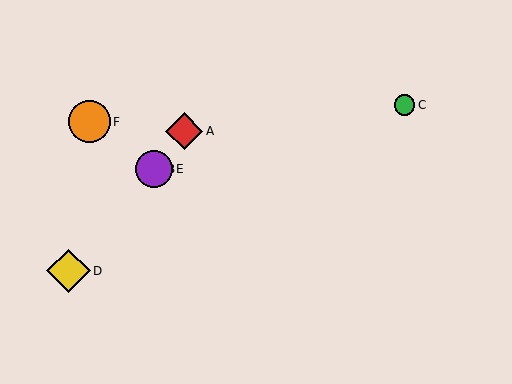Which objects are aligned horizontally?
Objects B, E are aligned horizontally.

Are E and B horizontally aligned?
Yes, both are at y≈169.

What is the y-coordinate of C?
Object C is at y≈105.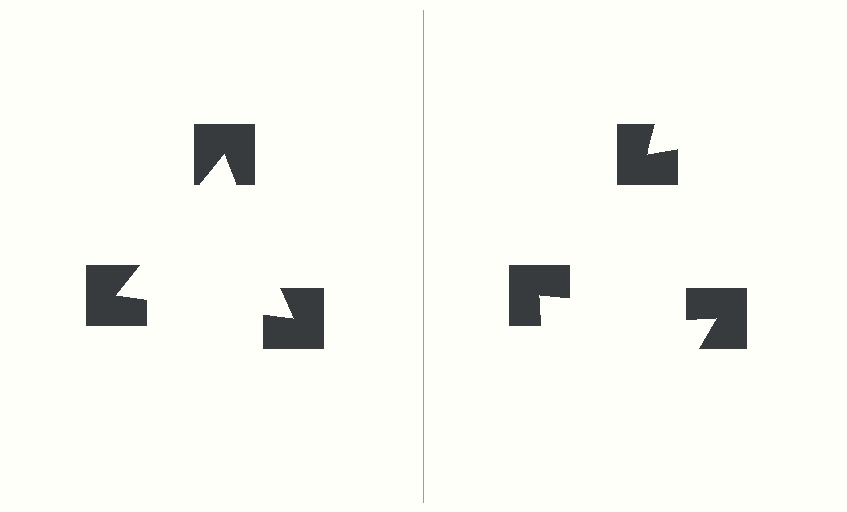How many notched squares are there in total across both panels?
6 — 3 on each side.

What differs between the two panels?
The notched squares are positioned identically on both sides; only the wedge orientations differ. On the left they align to a triangle; on the right they are misaligned.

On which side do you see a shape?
An illusory triangle appears on the left side. On the right side the wedge cuts are rotated, so no coherent shape forms.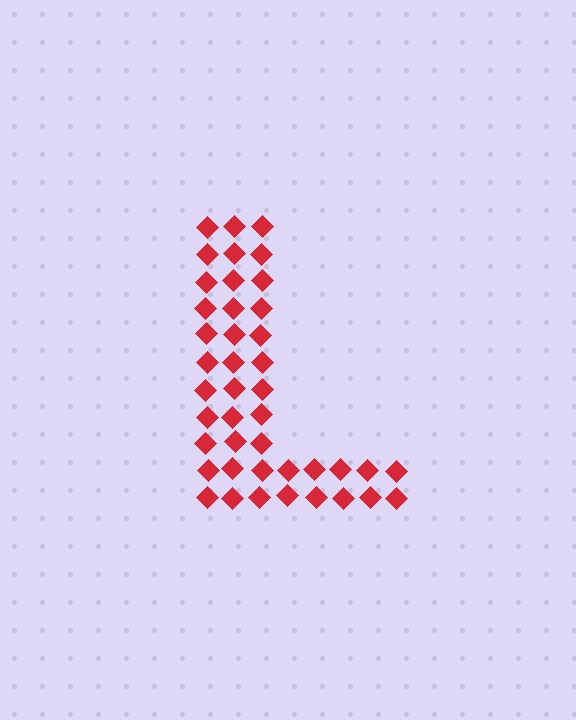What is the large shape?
The large shape is the letter L.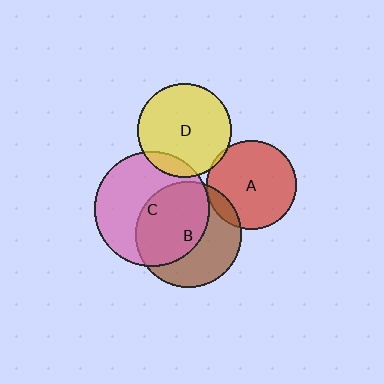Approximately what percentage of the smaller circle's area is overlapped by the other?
Approximately 10%.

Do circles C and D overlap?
Yes.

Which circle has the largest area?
Circle C (pink).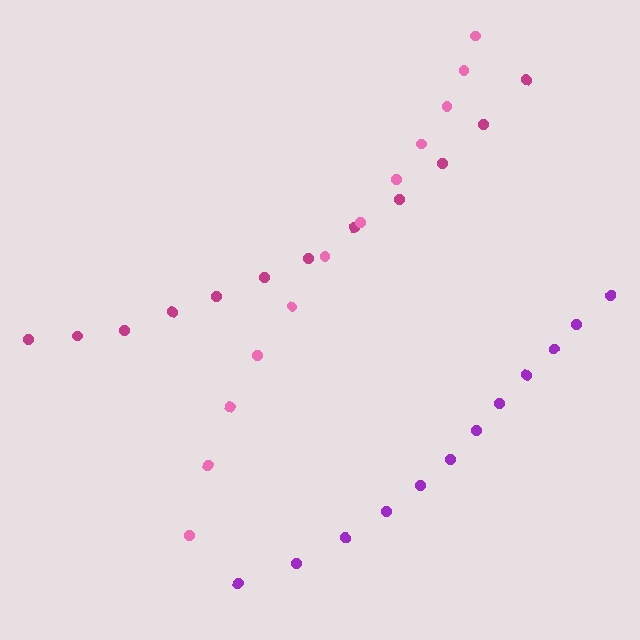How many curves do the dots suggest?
There are 3 distinct paths.